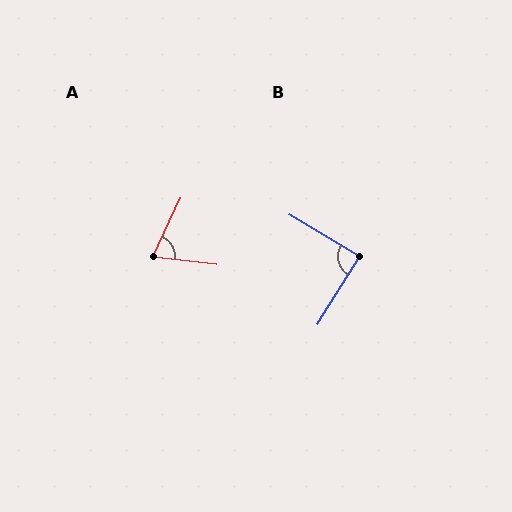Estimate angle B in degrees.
Approximately 89 degrees.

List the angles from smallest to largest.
A (71°), B (89°).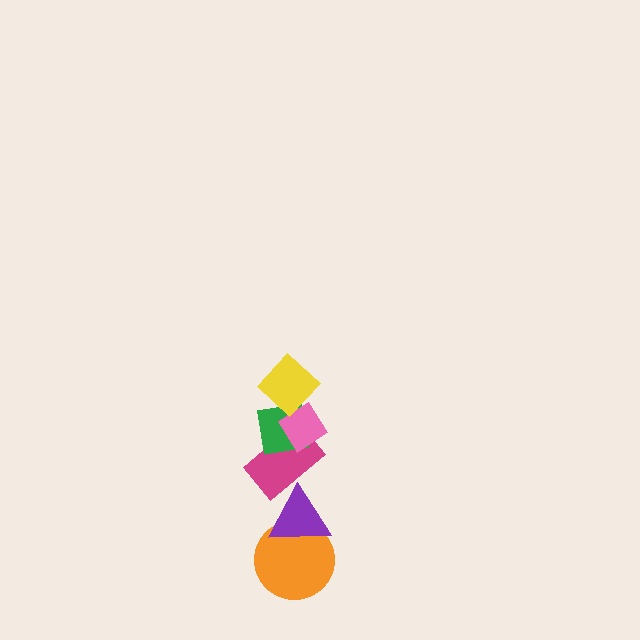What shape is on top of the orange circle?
The purple triangle is on top of the orange circle.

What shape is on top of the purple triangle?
The magenta rectangle is on top of the purple triangle.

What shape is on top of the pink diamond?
The yellow diamond is on top of the pink diamond.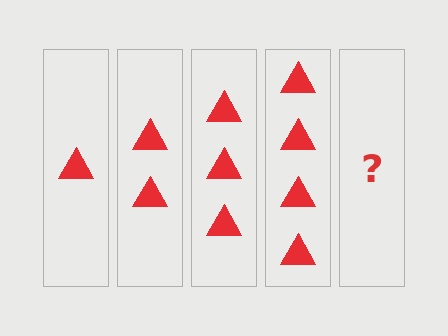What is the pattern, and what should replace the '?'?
The pattern is that each step adds one more triangle. The '?' should be 5 triangles.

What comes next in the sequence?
The next element should be 5 triangles.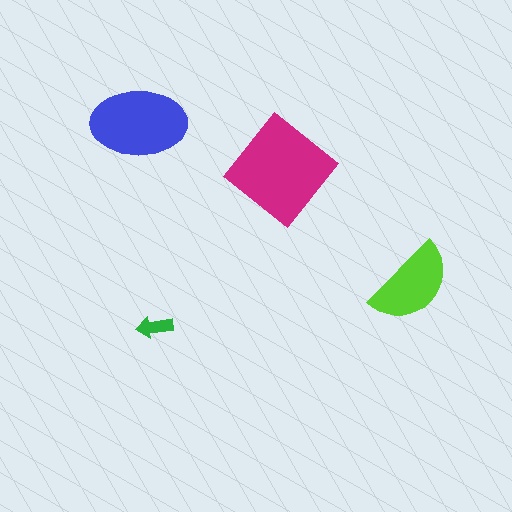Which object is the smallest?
The green arrow.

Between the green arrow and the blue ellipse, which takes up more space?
The blue ellipse.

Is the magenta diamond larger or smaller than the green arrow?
Larger.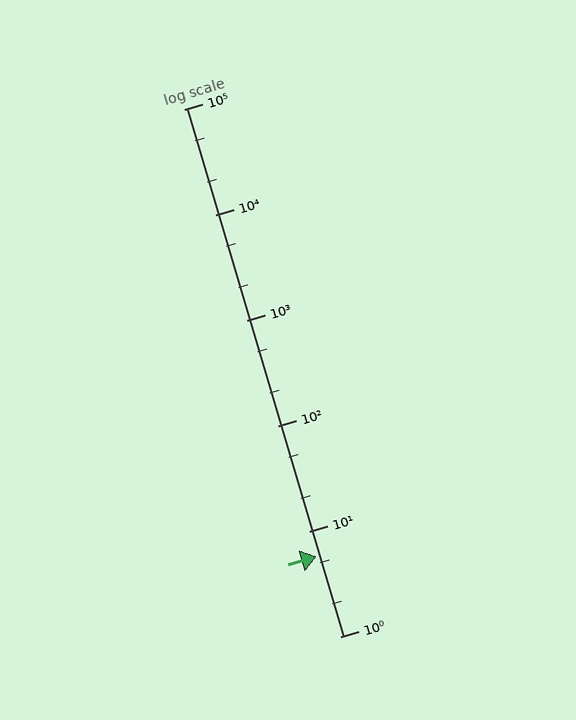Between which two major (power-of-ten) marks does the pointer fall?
The pointer is between 1 and 10.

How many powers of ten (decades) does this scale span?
The scale spans 5 decades, from 1 to 100000.